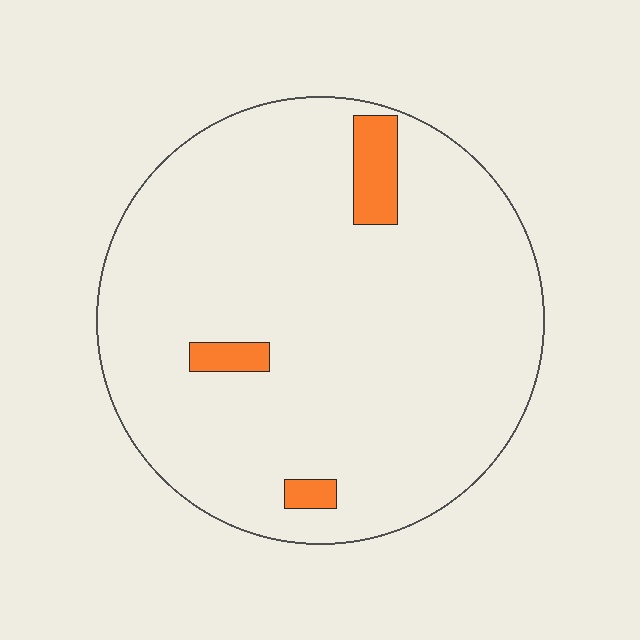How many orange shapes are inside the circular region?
3.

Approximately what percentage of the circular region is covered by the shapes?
Approximately 5%.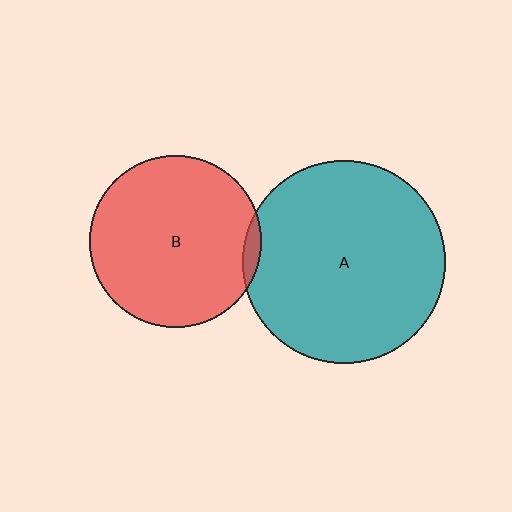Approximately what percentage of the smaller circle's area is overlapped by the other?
Approximately 5%.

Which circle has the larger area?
Circle A (teal).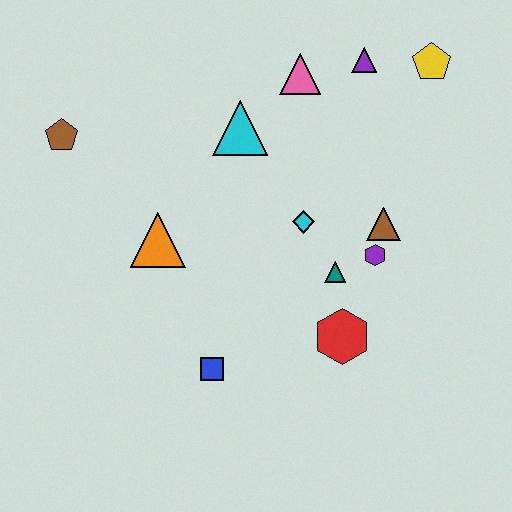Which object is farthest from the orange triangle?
The yellow pentagon is farthest from the orange triangle.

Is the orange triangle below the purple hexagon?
No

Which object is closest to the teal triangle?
The purple hexagon is closest to the teal triangle.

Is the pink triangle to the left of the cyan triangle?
No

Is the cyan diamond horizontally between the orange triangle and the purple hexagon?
Yes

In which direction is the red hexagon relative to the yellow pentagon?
The red hexagon is below the yellow pentagon.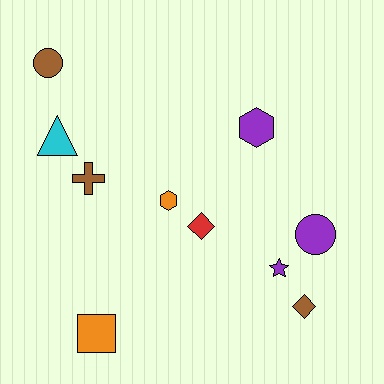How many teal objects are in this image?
There are no teal objects.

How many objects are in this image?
There are 10 objects.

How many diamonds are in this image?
There are 2 diamonds.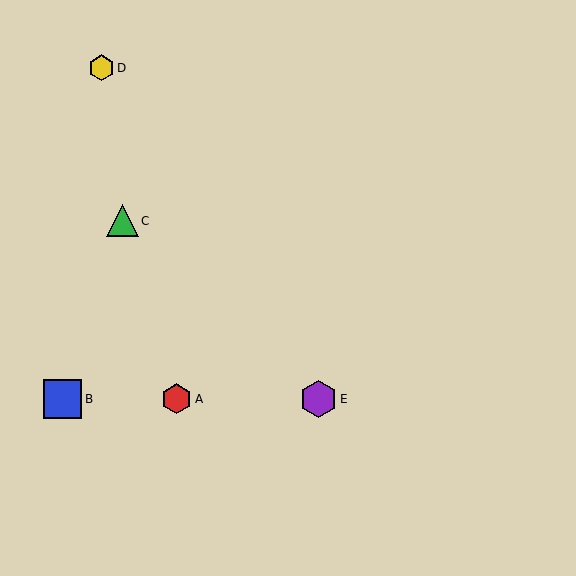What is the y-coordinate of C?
Object C is at y≈221.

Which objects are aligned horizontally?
Objects A, B, E are aligned horizontally.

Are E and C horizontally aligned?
No, E is at y≈399 and C is at y≈221.